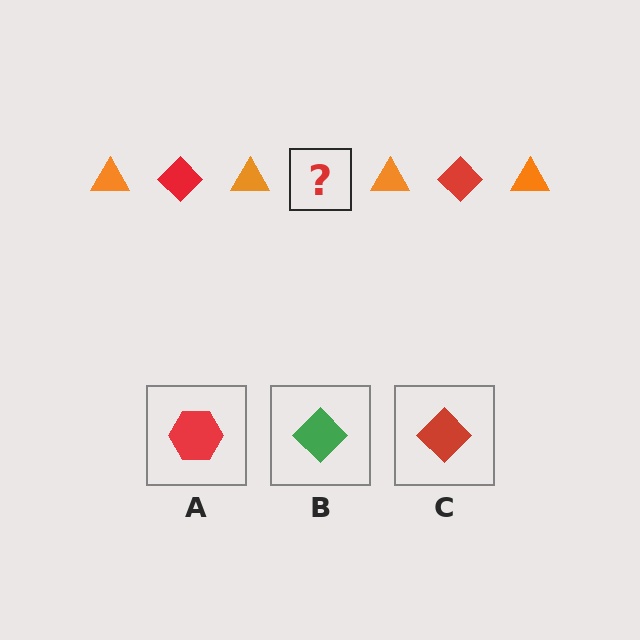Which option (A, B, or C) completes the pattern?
C.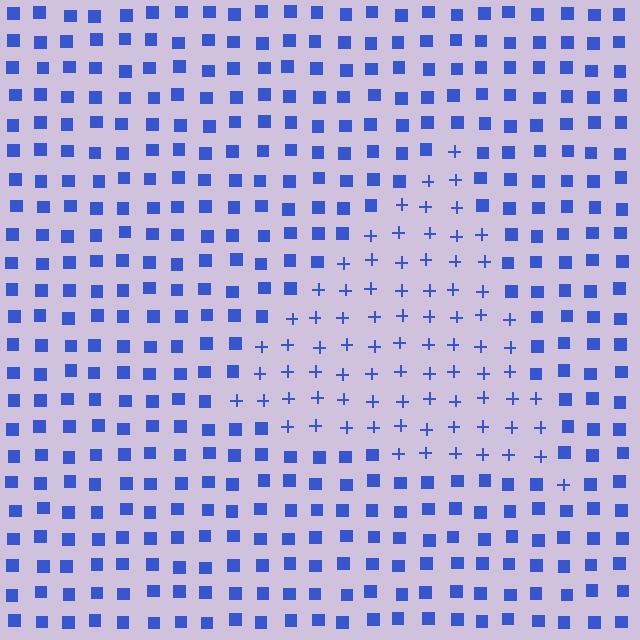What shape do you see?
I see a triangle.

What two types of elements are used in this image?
The image uses plus signs inside the triangle region and squares outside it.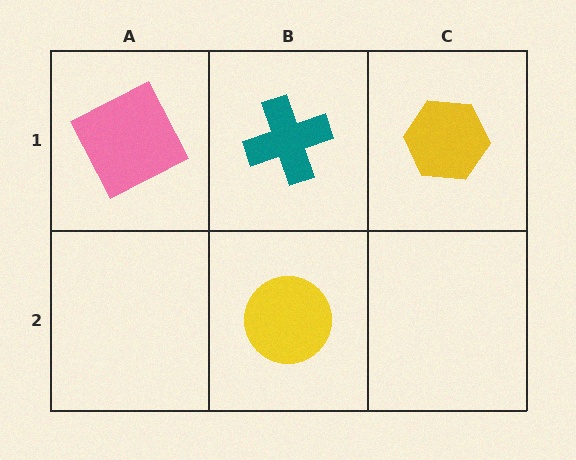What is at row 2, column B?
A yellow circle.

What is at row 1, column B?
A teal cross.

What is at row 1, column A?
A pink square.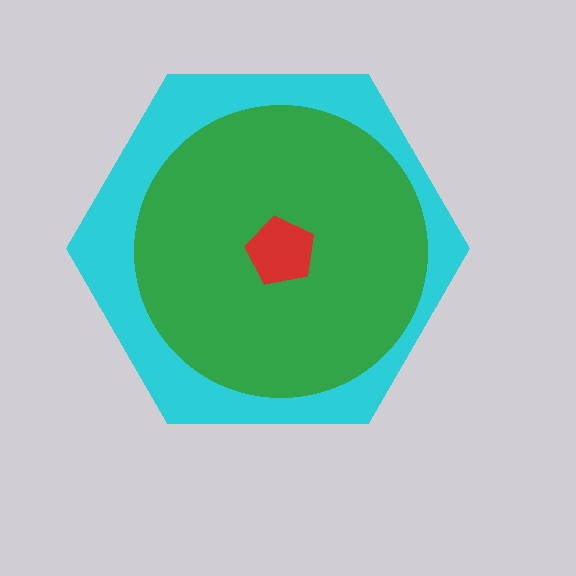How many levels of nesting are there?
3.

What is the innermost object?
The red pentagon.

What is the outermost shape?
The cyan hexagon.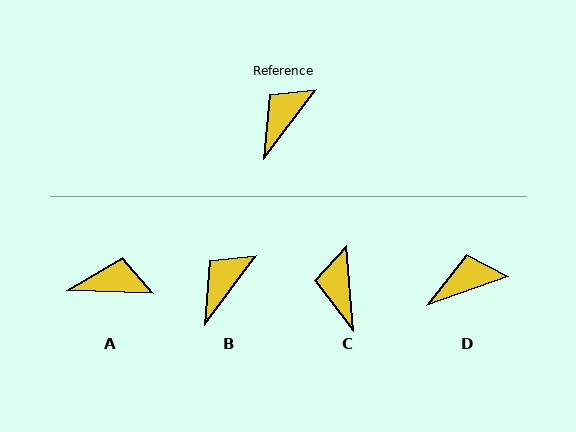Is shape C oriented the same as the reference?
No, it is off by about 42 degrees.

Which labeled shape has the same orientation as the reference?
B.